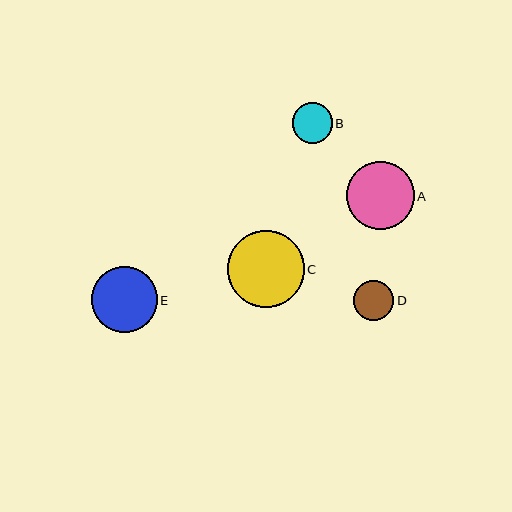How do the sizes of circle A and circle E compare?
Circle A and circle E are approximately the same size.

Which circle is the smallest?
Circle B is the smallest with a size of approximately 40 pixels.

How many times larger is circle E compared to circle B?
Circle E is approximately 1.6 times the size of circle B.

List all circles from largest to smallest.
From largest to smallest: C, A, E, D, B.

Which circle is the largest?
Circle C is the largest with a size of approximately 77 pixels.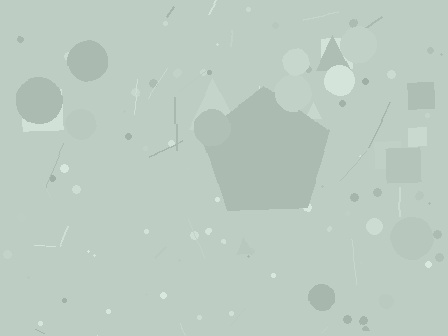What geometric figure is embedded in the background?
A pentagon is embedded in the background.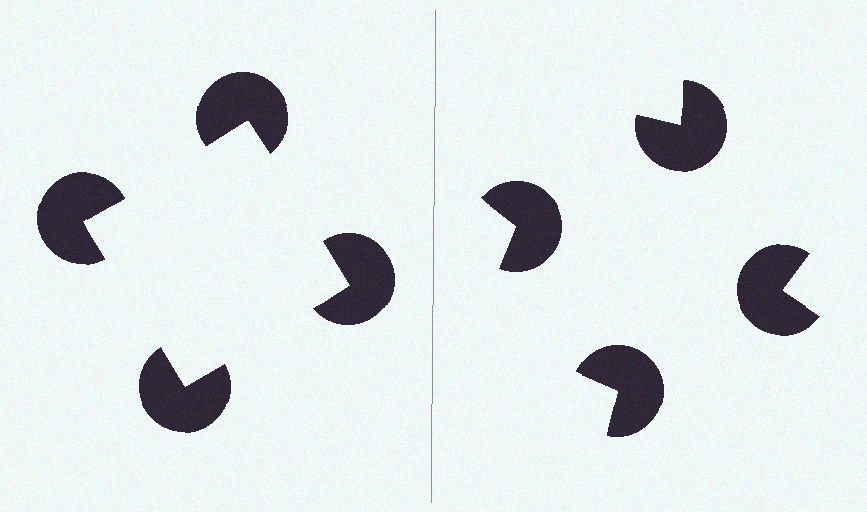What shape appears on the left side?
An illusory square.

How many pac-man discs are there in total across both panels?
8 — 4 on each side.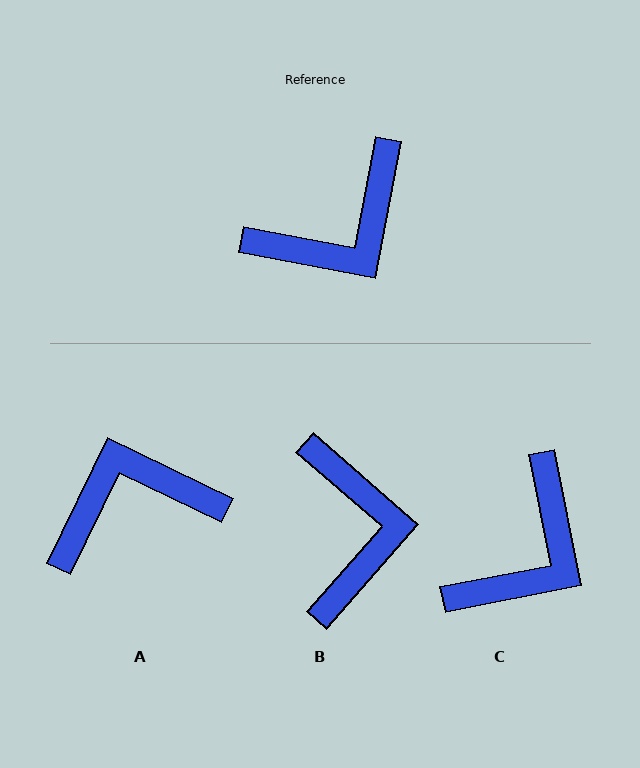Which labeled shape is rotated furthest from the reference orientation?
A, about 165 degrees away.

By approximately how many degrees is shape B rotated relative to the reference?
Approximately 60 degrees counter-clockwise.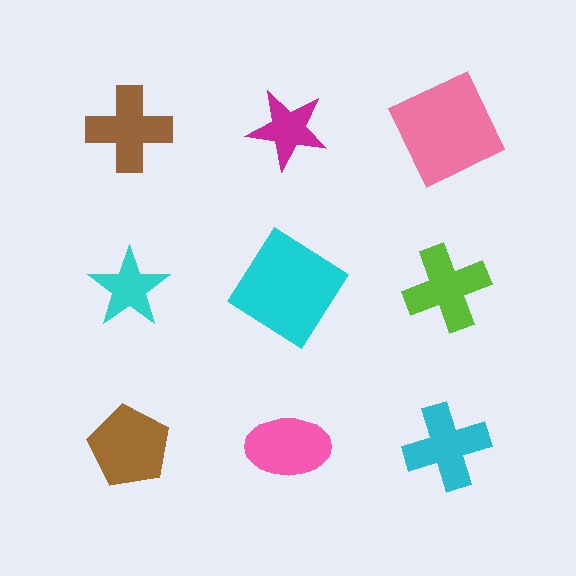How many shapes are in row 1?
3 shapes.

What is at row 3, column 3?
A cyan cross.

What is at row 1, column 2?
A magenta star.